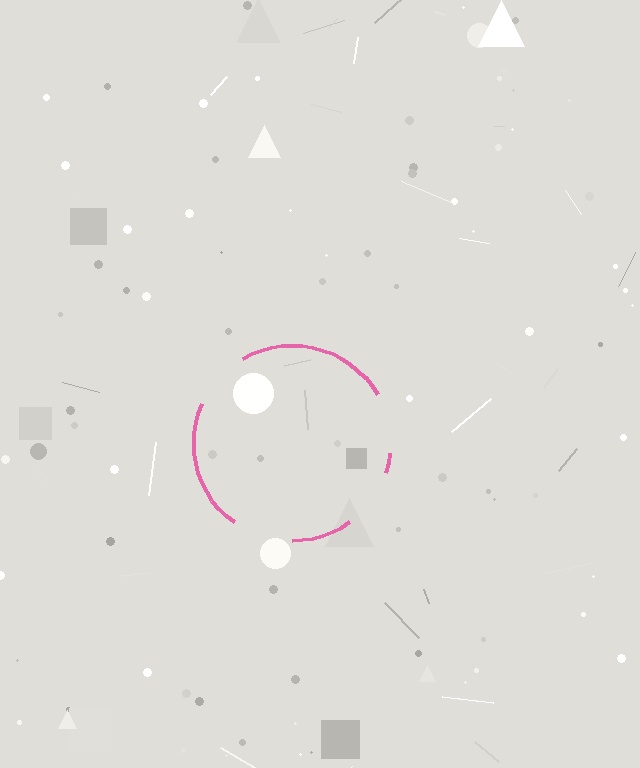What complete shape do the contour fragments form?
The contour fragments form a circle.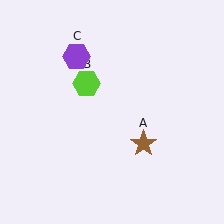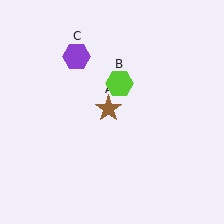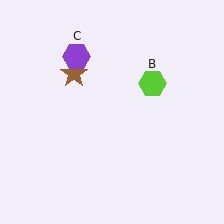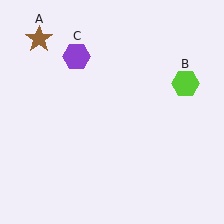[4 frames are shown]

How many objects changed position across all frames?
2 objects changed position: brown star (object A), lime hexagon (object B).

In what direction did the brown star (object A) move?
The brown star (object A) moved up and to the left.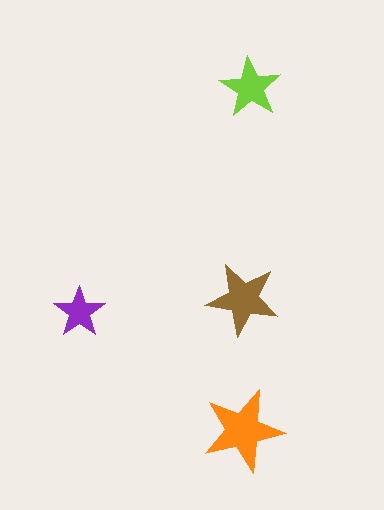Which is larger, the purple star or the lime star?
The lime one.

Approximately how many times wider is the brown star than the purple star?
About 1.5 times wider.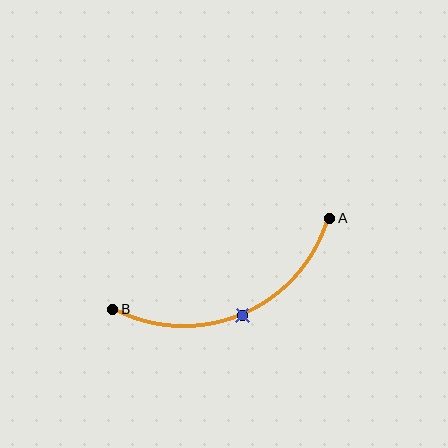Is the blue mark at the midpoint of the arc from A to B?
Yes. The blue mark lies on the arc at equal arc-length from both A and B — it is the arc midpoint.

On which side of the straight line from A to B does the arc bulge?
The arc bulges below the straight line connecting A and B.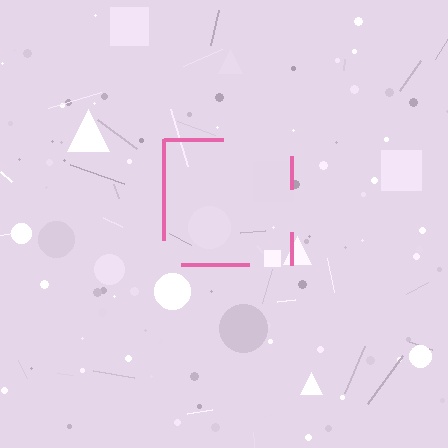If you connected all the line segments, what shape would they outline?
They would outline a square.